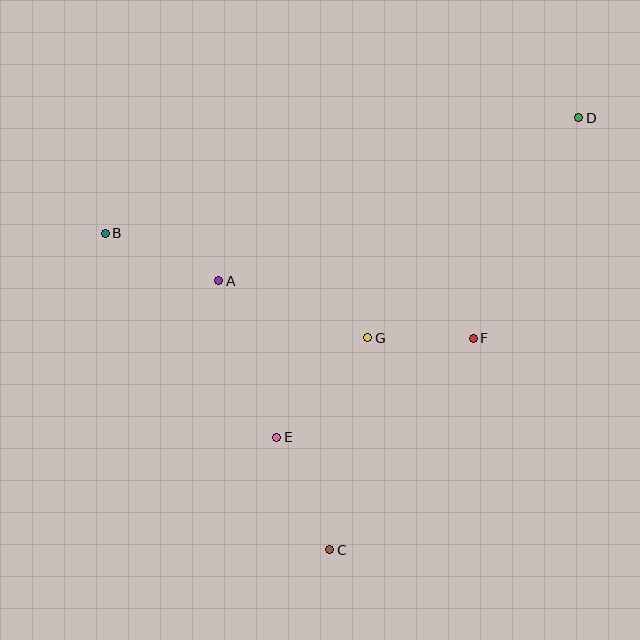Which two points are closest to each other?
Points F and G are closest to each other.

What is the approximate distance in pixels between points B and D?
The distance between B and D is approximately 487 pixels.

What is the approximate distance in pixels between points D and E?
The distance between D and E is approximately 440 pixels.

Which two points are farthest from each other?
Points C and D are farthest from each other.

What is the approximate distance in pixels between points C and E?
The distance between C and E is approximately 124 pixels.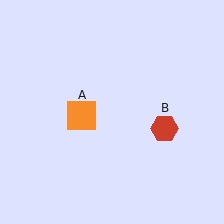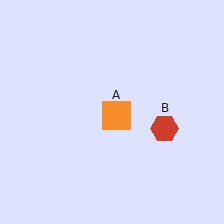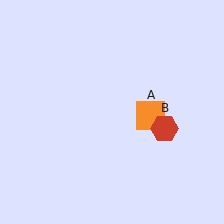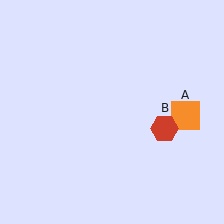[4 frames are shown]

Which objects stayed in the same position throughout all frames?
Red hexagon (object B) remained stationary.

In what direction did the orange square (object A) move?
The orange square (object A) moved right.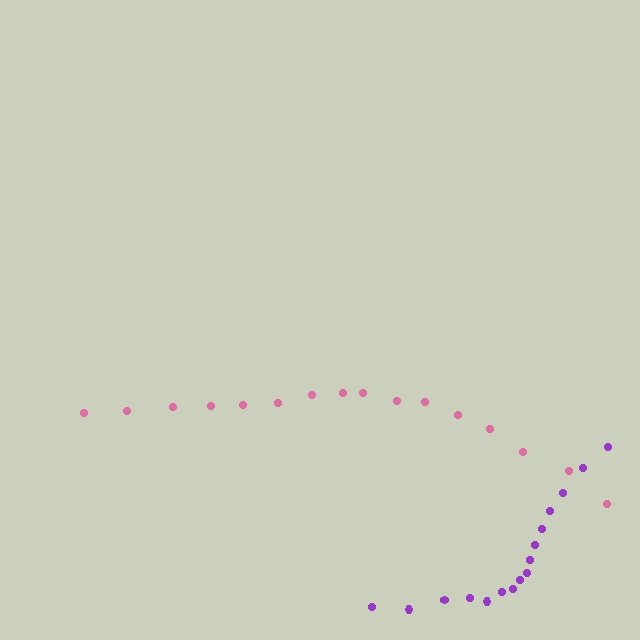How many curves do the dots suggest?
There are 2 distinct paths.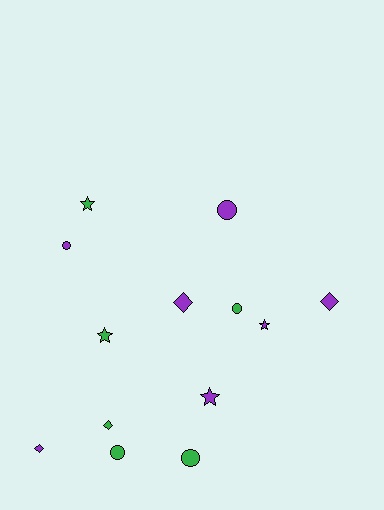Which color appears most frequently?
Purple, with 7 objects.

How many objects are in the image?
There are 13 objects.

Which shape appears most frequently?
Circle, with 5 objects.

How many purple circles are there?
There are 2 purple circles.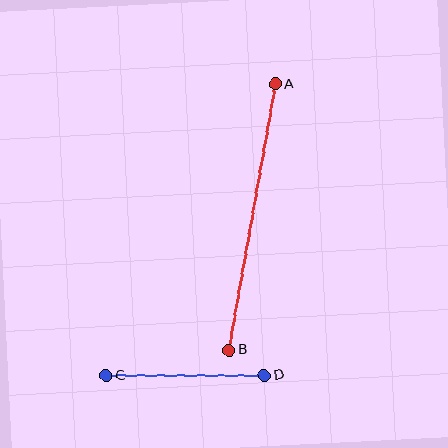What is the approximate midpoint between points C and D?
The midpoint is at approximately (185, 376) pixels.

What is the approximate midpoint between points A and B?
The midpoint is at approximately (252, 217) pixels.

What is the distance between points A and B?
The distance is approximately 271 pixels.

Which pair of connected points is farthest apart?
Points A and B are farthest apart.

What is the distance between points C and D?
The distance is approximately 158 pixels.